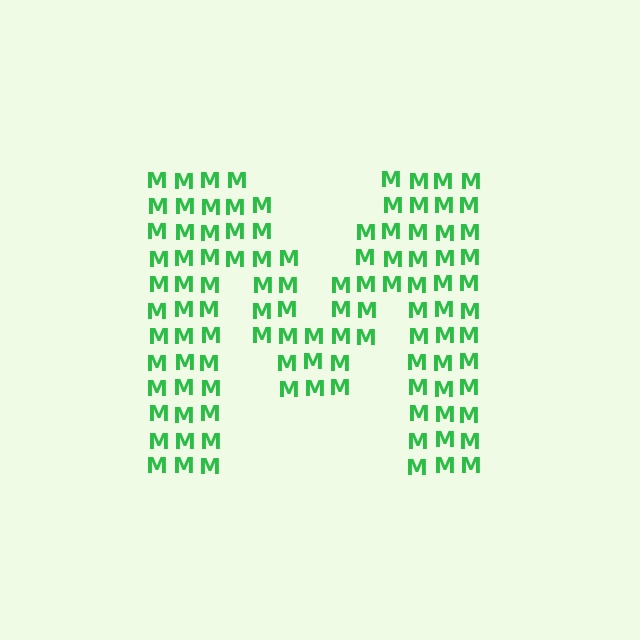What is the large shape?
The large shape is the letter M.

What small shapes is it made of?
It is made of small letter M's.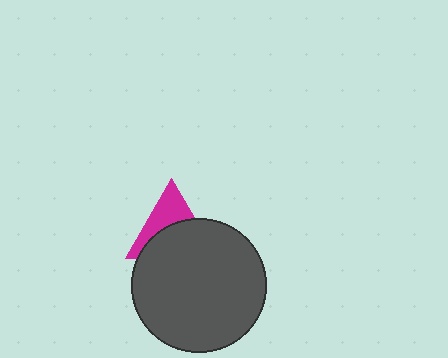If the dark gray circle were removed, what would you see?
You would see the complete magenta triangle.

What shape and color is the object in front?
The object in front is a dark gray circle.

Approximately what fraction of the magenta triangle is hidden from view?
Roughly 57% of the magenta triangle is hidden behind the dark gray circle.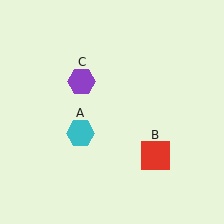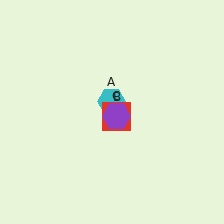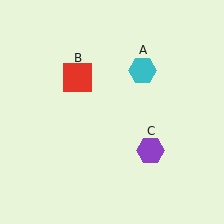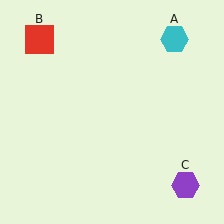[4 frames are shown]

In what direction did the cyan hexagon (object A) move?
The cyan hexagon (object A) moved up and to the right.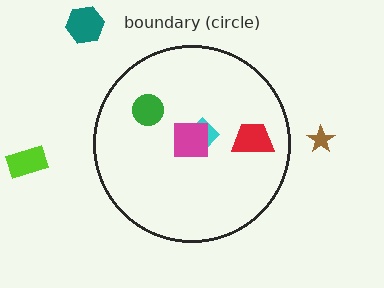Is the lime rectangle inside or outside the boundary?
Outside.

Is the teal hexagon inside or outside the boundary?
Outside.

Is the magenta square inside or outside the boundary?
Inside.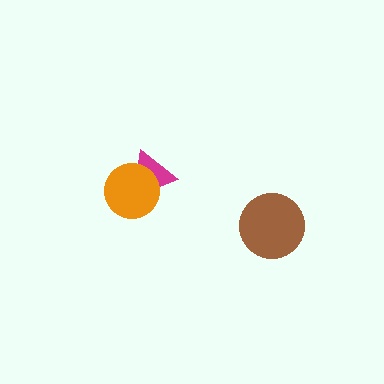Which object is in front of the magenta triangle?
The orange circle is in front of the magenta triangle.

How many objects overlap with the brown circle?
0 objects overlap with the brown circle.